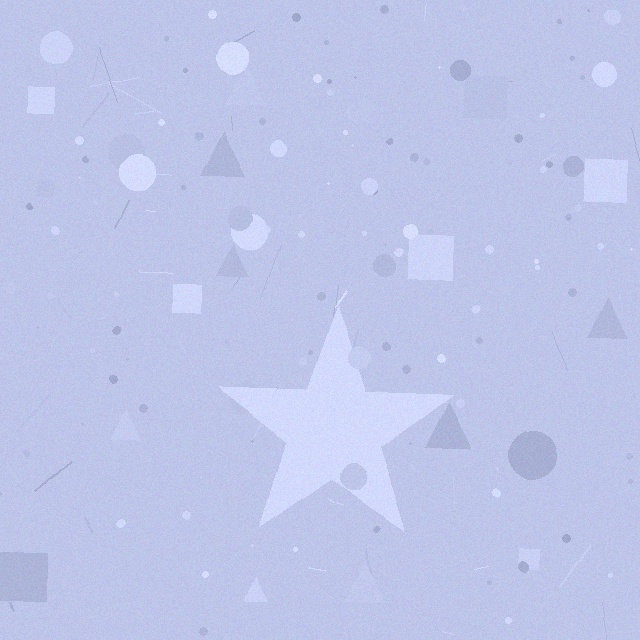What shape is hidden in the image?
A star is hidden in the image.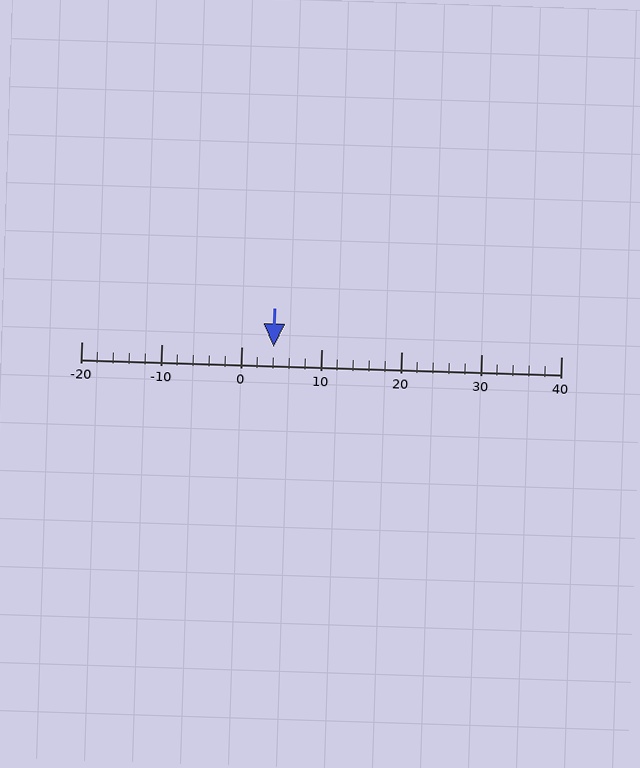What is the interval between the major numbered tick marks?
The major tick marks are spaced 10 units apart.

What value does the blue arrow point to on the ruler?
The blue arrow points to approximately 4.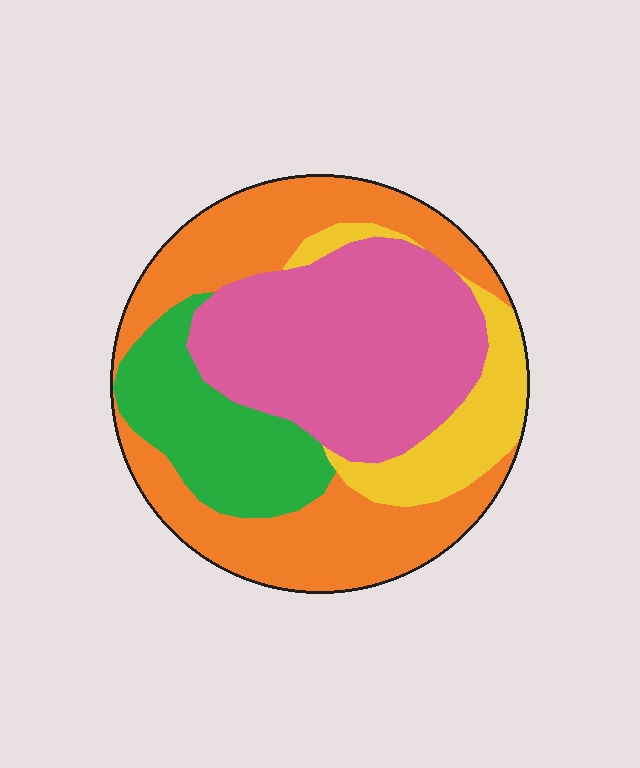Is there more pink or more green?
Pink.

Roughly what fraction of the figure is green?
Green covers 17% of the figure.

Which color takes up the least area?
Yellow, at roughly 15%.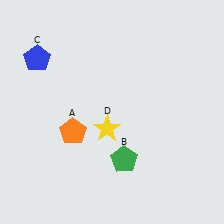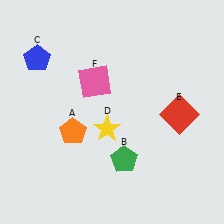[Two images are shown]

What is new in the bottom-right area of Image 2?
A red square (E) was added in the bottom-right area of Image 2.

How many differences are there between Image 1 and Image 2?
There are 2 differences between the two images.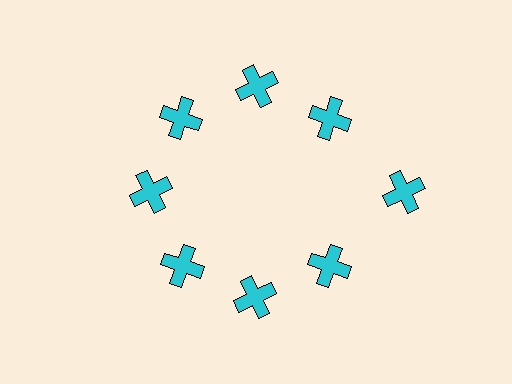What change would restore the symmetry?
The symmetry would be restored by moving it inward, back onto the ring so that all 8 crosses sit at equal angles and equal distance from the center.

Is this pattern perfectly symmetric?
No. The 8 cyan crosses are arranged in a ring, but one element near the 3 o'clock position is pushed outward from the center, breaking the 8-fold rotational symmetry.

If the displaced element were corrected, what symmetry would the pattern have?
It would have 8-fold rotational symmetry — the pattern would map onto itself every 45 degrees.